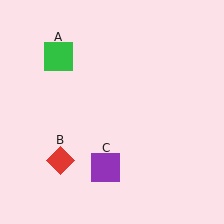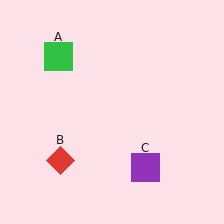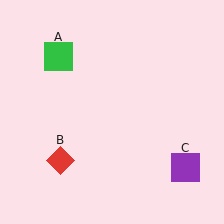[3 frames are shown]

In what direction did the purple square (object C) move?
The purple square (object C) moved right.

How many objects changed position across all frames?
1 object changed position: purple square (object C).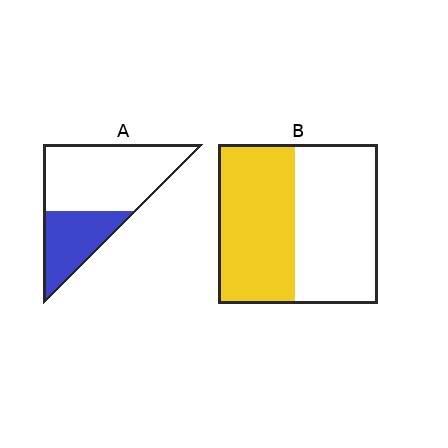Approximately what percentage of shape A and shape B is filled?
A is approximately 35% and B is approximately 50%.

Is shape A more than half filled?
No.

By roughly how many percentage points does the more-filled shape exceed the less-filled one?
By roughly 15 percentage points (B over A).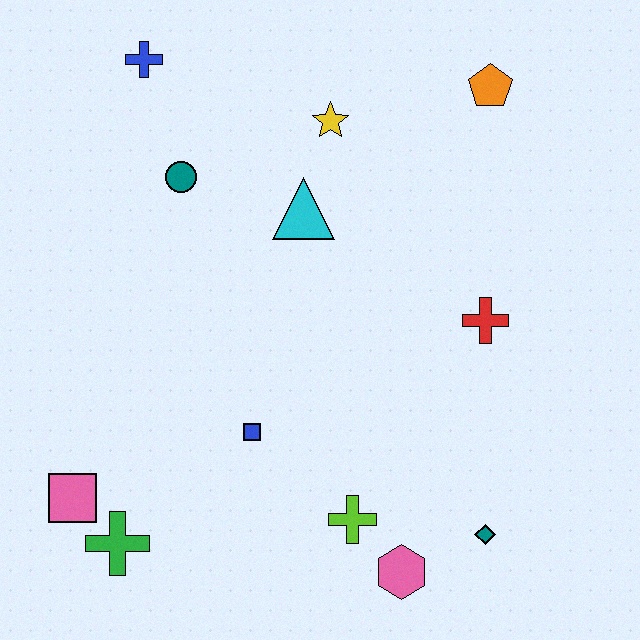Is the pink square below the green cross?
No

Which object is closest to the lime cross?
The pink hexagon is closest to the lime cross.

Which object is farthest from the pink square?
The orange pentagon is farthest from the pink square.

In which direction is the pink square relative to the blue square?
The pink square is to the left of the blue square.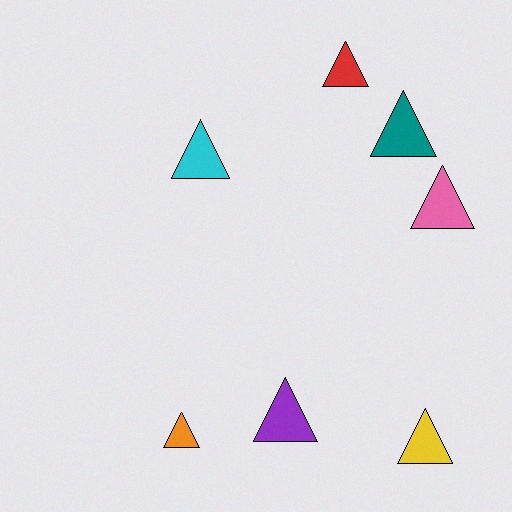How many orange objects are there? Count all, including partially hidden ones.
There is 1 orange object.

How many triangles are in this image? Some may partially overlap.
There are 7 triangles.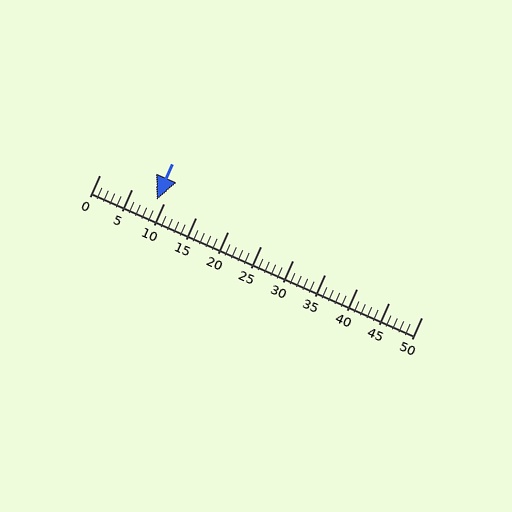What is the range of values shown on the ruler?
The ruler shows values from 0 to 50.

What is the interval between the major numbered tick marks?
The major tick marks are spaced 5 units apart.